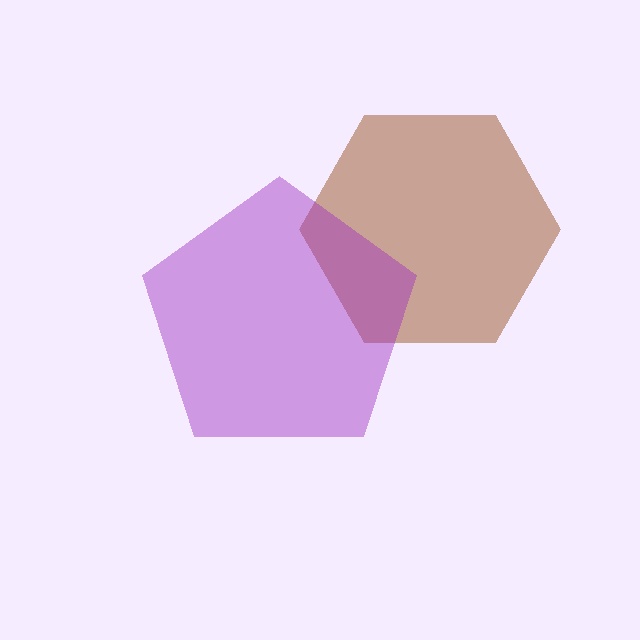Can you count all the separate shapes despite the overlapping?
Yes, there are 2 separate shapes.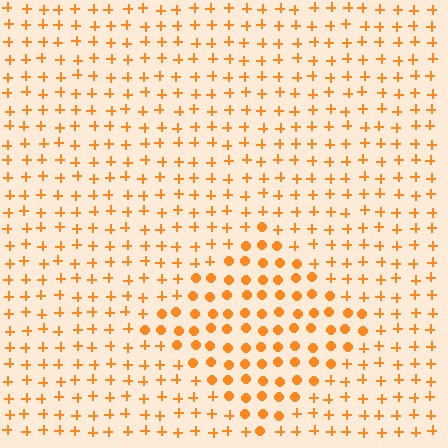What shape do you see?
I see a diamond.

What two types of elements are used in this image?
The image uses circles inside the diamond region and plus signs outside it.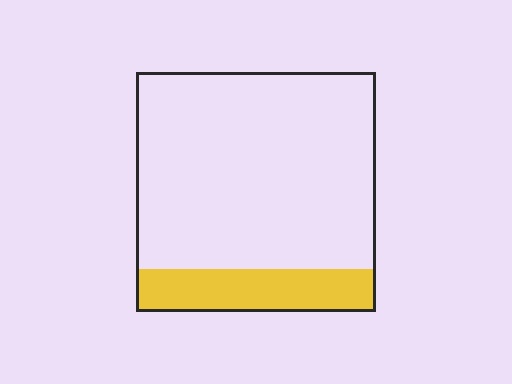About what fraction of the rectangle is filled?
About one sixth (1/6).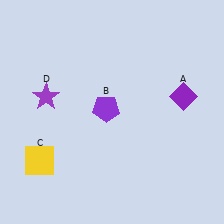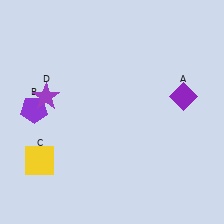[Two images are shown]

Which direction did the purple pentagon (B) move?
The purple pentagon (B) moved left.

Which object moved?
The purple pentagon (B) moved left.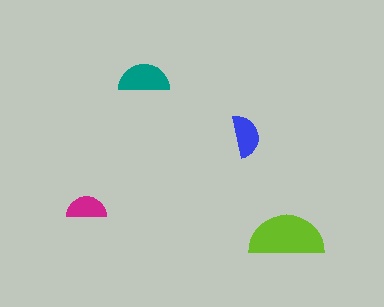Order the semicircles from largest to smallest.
the lime one, the teal one, the blue one, the magenta one.